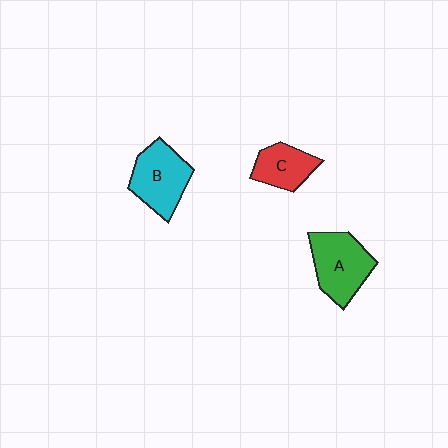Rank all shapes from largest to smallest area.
From largest to smallest: A (green), B (cyan), C (red).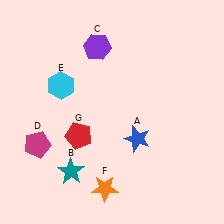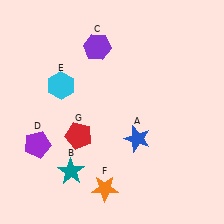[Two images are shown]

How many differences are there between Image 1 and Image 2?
There is 1 difference between the two images.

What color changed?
The pentagon (D) changed from magenta in Image 1 to purple in Image 2.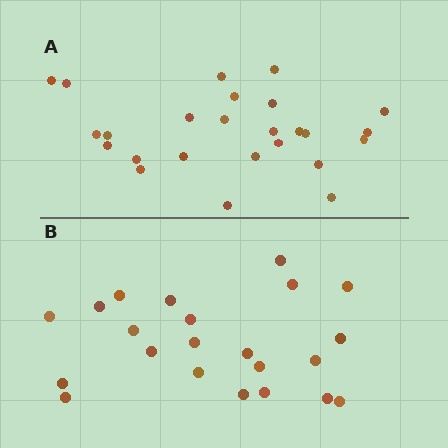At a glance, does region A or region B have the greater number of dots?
Region A (the top region) has more dots.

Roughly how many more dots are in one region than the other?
Region A has just a few more — roughly 2 or 3 more dots than region B.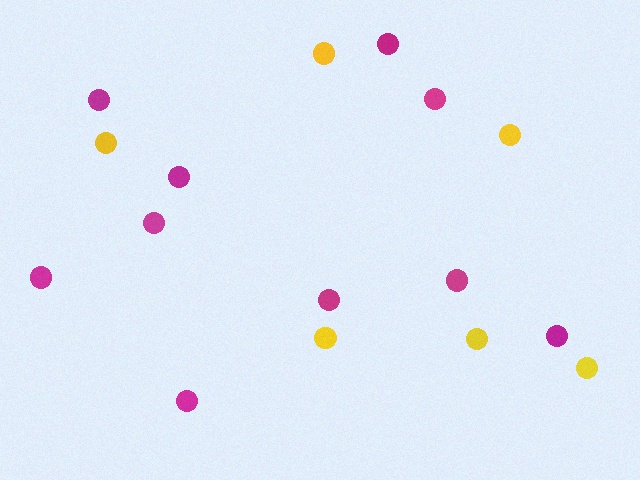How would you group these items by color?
There are 2 groups: one group of yellow circles (6) and one group of magenta circles (10).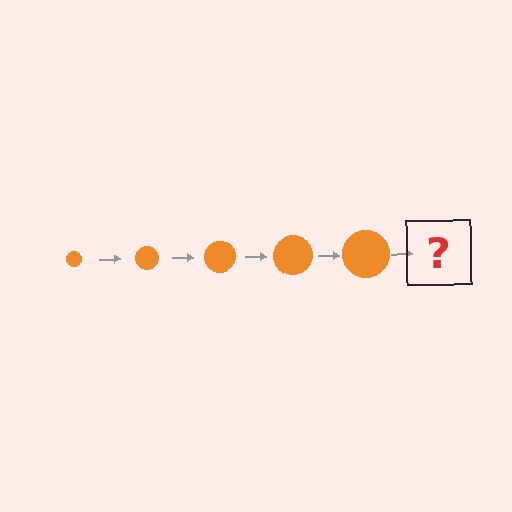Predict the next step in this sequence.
The next step is an orange circle, larger than the previous one.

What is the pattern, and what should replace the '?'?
The pattern is that the circle gets progressively larger each step. The '?' should be an orange circle, larger than the previous one.